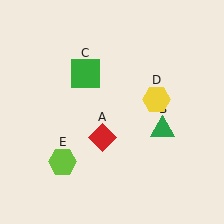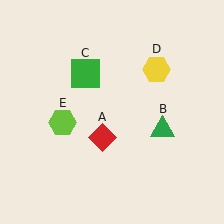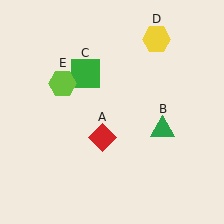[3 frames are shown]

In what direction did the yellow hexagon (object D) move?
The yellow hexagon (object D) moved up.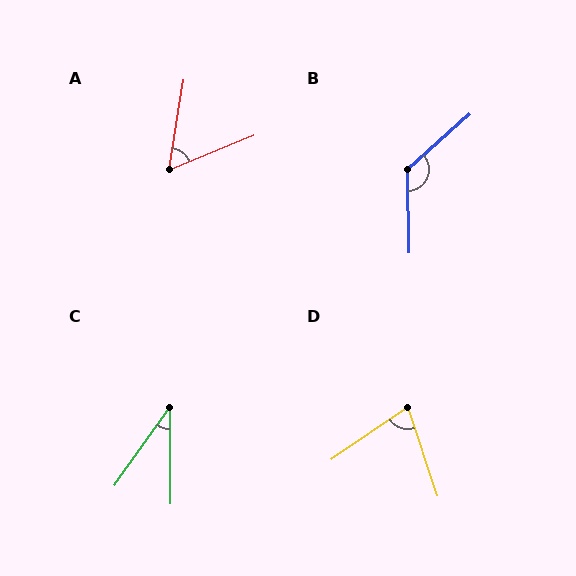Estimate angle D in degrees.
Approximately 74 degrees.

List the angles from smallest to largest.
C (36°), A (58°), D (74°), B (130°).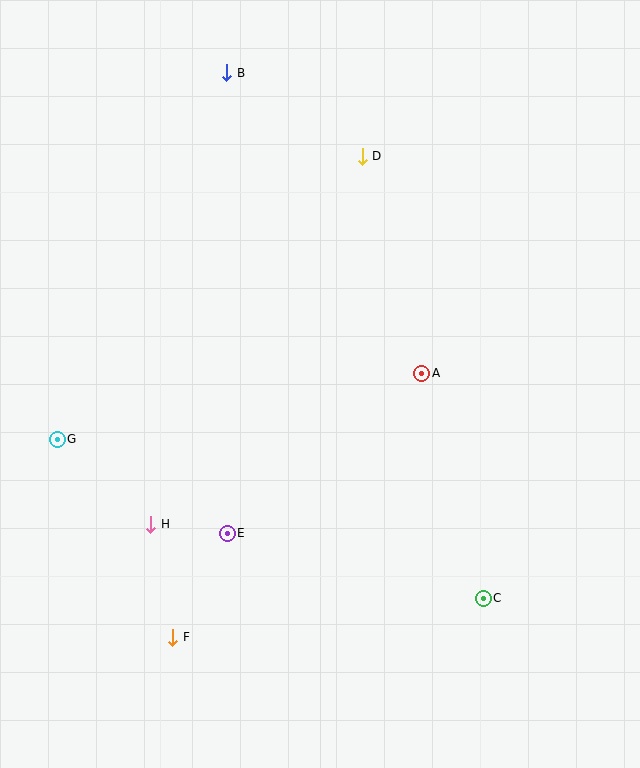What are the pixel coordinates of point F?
Point F is at (173, 637).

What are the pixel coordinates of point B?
Point B is at (227, 73).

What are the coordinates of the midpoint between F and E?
The midpoint between F and E is at (200, 585).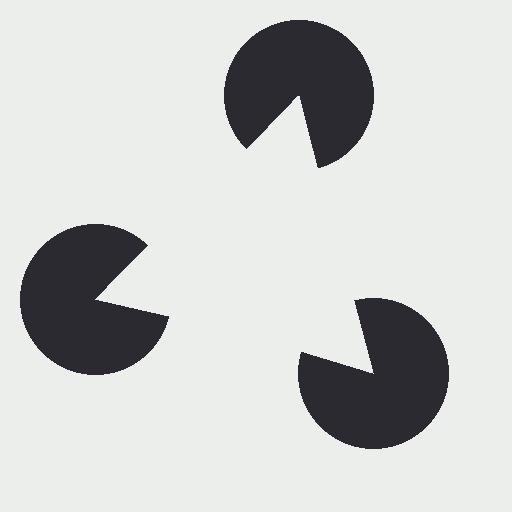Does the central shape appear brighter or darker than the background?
It typically appears slightly brighter than the background, even though no actual brightness change is drawn.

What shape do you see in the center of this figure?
An illusory triangle — its edges are inferred from the aligned wedge cuts in the pac-man discs, not physically drawn.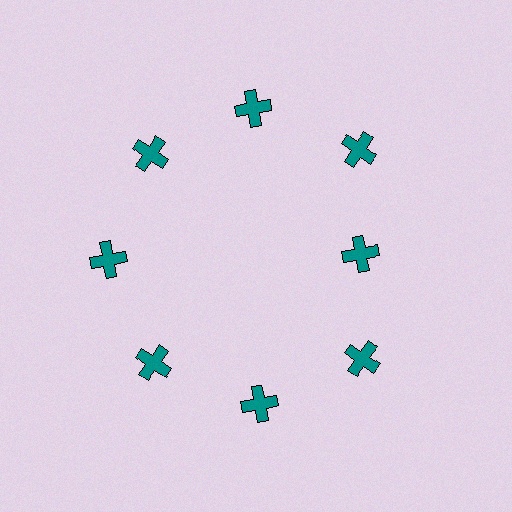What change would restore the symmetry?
The symmetry would be restored by moving it outward, back onto the ring so that all 8 crosses sit at equal angles and equal distance from the center.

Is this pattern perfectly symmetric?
No. The 8 teal crosses are arranged in a ring, but one element near the 3 o'clock position is pulled inward toward the center, breaking the 8-fold rotational symmetry.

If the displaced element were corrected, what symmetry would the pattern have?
It would have 8-fold rotational symmetry — the pattern would map onto itself every 45 degrees.